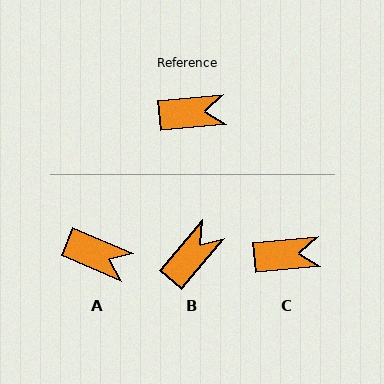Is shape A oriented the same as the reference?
No, it is off by about 29 degrees.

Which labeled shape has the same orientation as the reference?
C.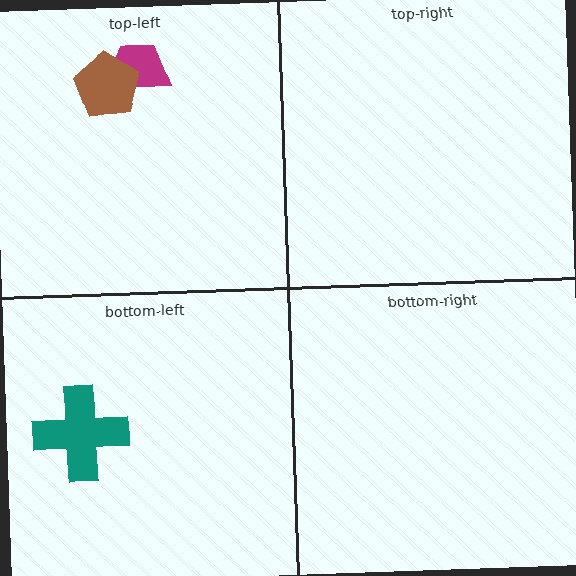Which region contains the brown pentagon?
The top-left region.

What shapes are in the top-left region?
The magenta trapezoid, the brown pentagon.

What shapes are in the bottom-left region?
The teal cross.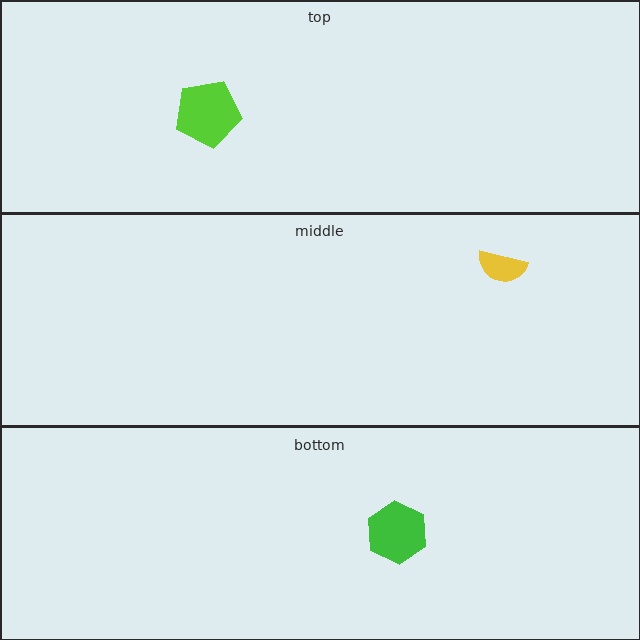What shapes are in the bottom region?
The green hexagon.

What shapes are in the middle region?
The yellow semicircle.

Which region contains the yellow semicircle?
The middle region.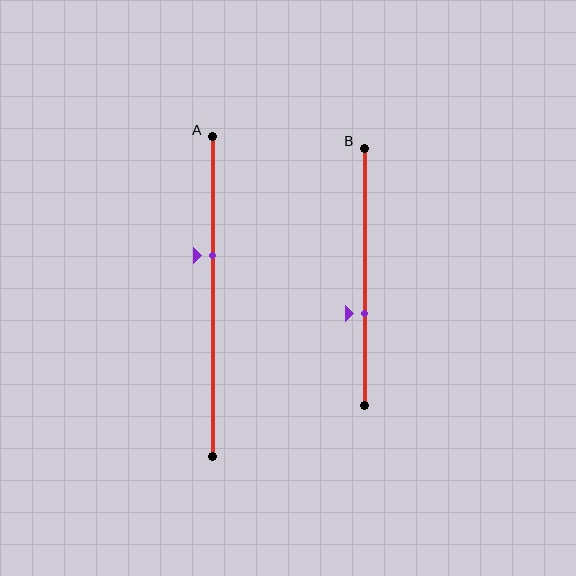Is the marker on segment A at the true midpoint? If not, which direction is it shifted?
No, the marker on segment A is shifted upward by about 13% of the segment length.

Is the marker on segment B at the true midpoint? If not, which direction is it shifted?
No, the marker on segment B is shifted downward by about 14% of the segment length.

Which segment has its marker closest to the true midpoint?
Segment A has its marker closest to the true midpoint.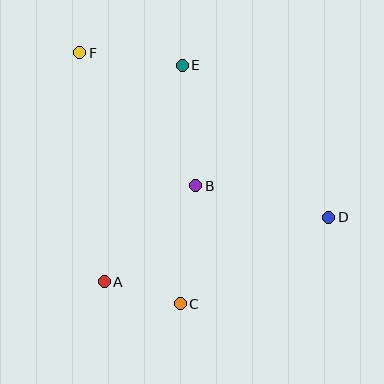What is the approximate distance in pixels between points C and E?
The distance between C and E is approximately 239 pixels.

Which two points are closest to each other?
Points A and C are closest to each other.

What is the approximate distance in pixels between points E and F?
The distance between E and F is approximately 104 pixels.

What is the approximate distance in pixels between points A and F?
The distance between A and F is approximately 230 pixels.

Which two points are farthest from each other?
Points D and F are farthest from each other.